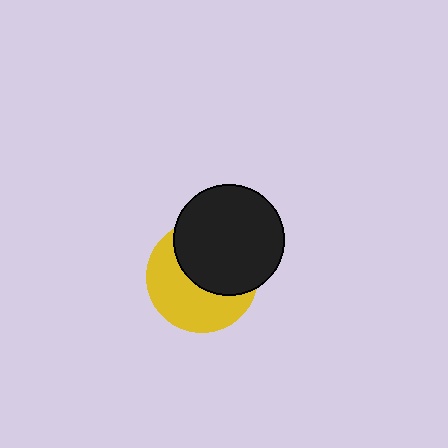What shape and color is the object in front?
The object in front is a black circle.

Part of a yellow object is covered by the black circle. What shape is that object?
It is a circle.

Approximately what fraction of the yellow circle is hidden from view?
Roughly 49% of the yellow circle is hidden behind the black circle.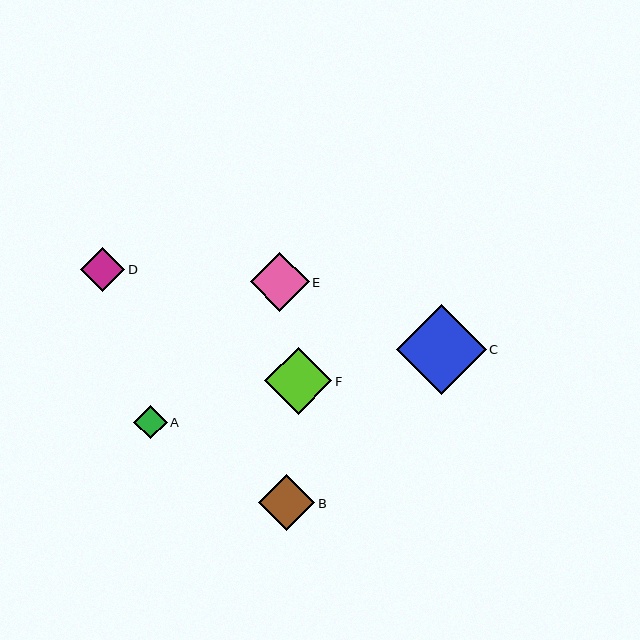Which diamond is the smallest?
Diamond A is the smallest with a size of approximately 33 pixels.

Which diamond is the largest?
Diamond C is the largest with a size of approximately 90 pixels.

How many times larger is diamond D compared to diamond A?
Diamond D is approximately 1.3 times the size of diamond A.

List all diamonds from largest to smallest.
From largest to smallest: C, F, E, B, D, A.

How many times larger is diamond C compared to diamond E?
Diamond C is approximately 1.5 times the size of diamond E.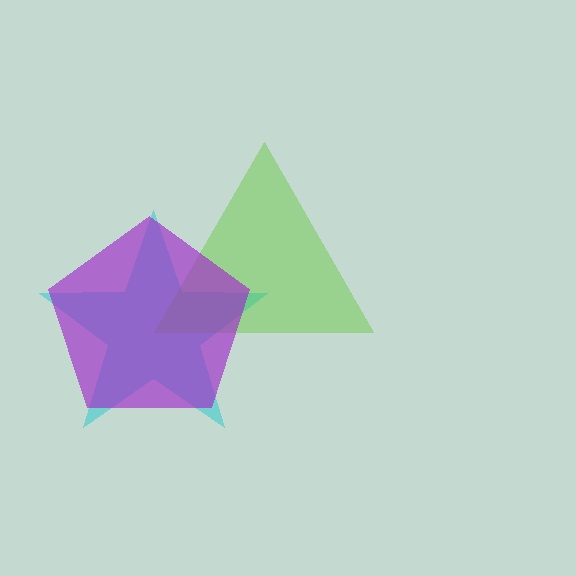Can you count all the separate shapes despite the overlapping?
Yes, there are 3 separate shapes.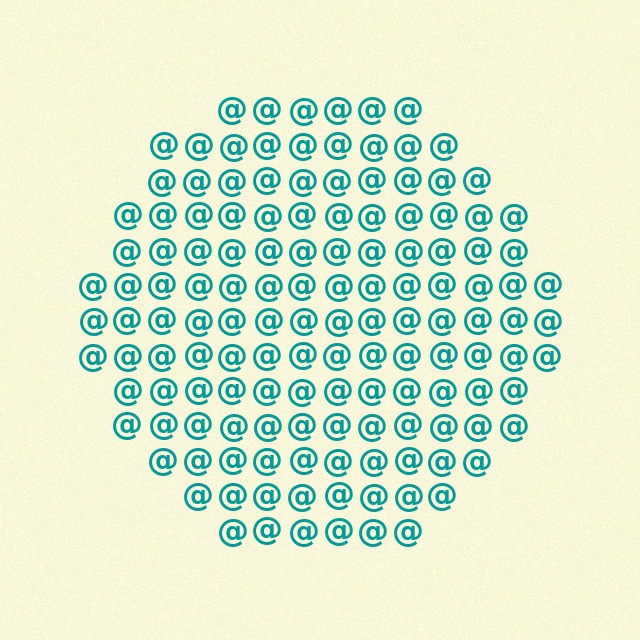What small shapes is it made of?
It is made of small at signs.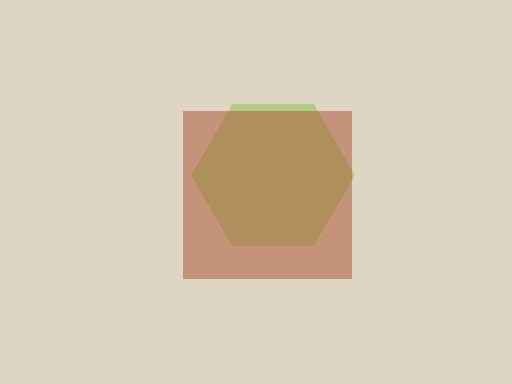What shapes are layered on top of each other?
The layered shapes are: a lime hexagon, a brown square.